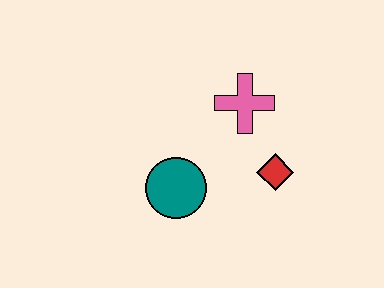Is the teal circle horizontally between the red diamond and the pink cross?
No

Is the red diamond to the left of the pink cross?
No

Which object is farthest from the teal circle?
The pink cross is farthest from the teal circle.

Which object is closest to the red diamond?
The pink cross is closest to the red diamond.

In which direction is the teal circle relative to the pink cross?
The teal circle is below the pink cross.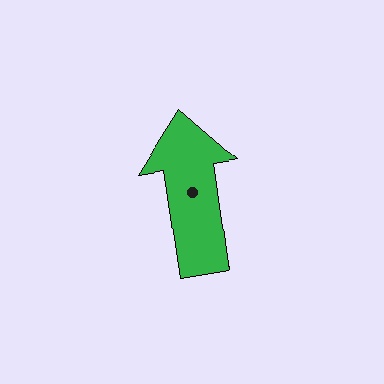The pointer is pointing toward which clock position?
Roughly 12 o'clock.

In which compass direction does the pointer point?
North.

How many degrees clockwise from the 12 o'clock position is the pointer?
Approximately 352 degrees.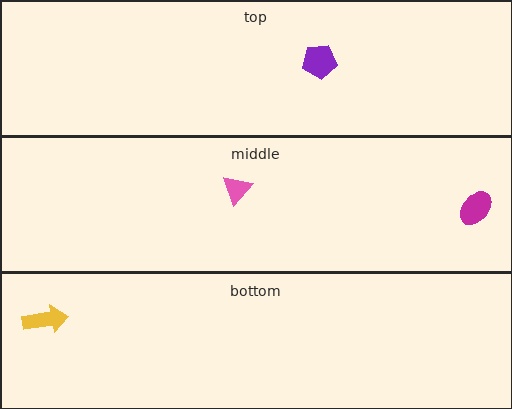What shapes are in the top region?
The purple pentagon.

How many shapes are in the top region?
1.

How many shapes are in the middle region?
2.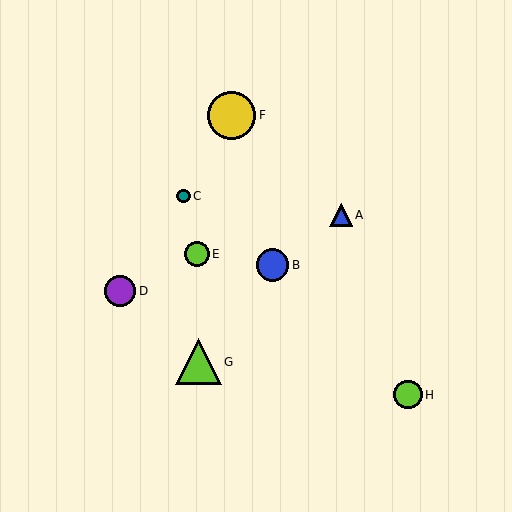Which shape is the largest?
The yellow circle (labeled F) is the largest.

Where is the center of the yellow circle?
The center of the yellow circle is at (232, 115).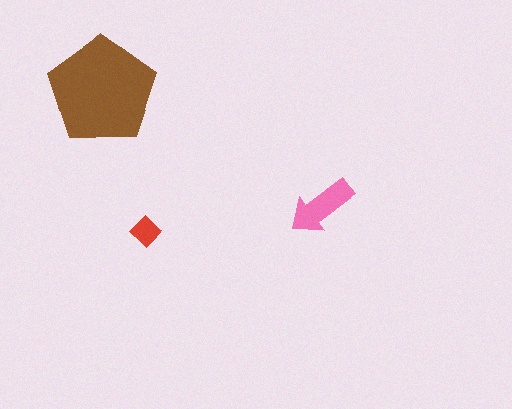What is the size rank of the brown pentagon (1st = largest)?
1st.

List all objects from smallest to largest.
The red diamond, the pink arrow, the brown pentagon.